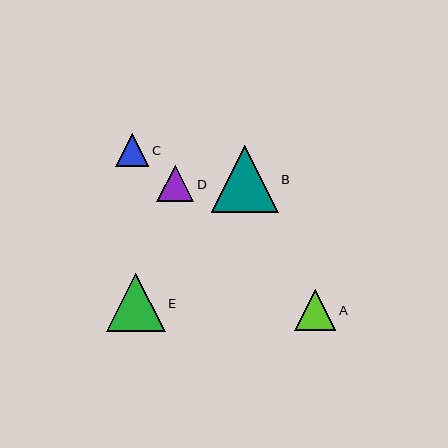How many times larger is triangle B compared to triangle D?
Triangle B is approximately 1.8 times the size of triangle D.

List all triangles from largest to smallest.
From largest to smallest: B, E, A, D, C.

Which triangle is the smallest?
Triangle C is the smallest with a size of approximately 33 pixels.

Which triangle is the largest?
Triangle B is the largest with a size of approximately 67 pixels.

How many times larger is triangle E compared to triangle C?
Triangle E is approximately 1.8 times the size of triangle C.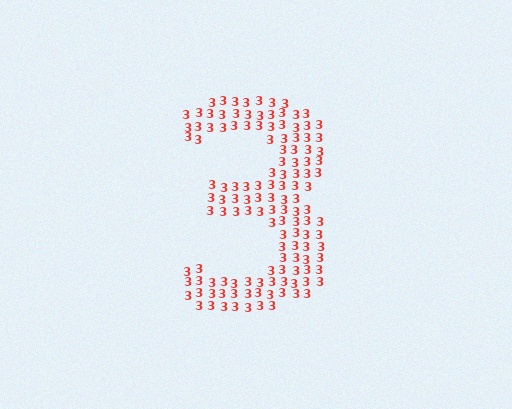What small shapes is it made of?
It is made of small digit 3's.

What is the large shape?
The large shape is the digit 3.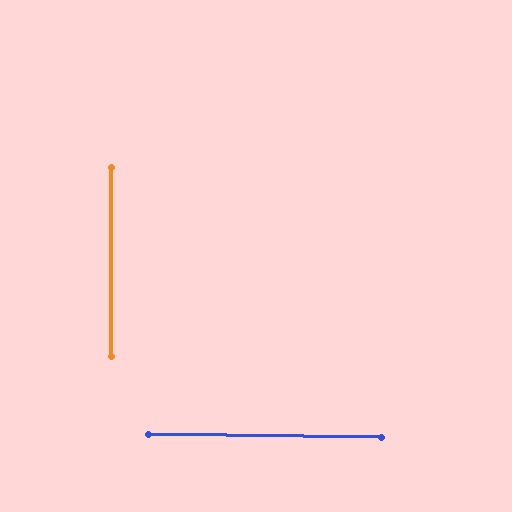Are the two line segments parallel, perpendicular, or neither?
Perpendicular — they meet at approximately 89°.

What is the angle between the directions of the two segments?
Approximately 89 degrees.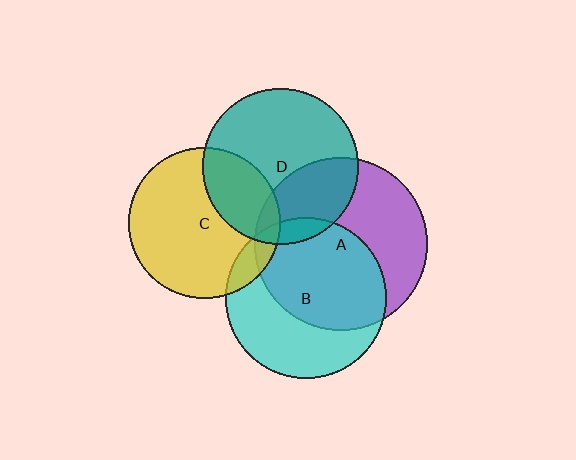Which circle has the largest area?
Circle A (purple).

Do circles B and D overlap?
Yes.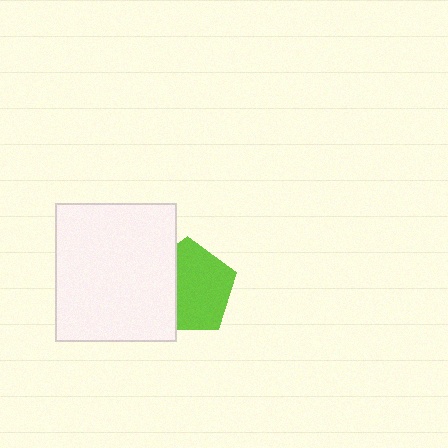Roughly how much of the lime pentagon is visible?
About half of it is visible (roughly 64%).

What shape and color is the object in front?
The object in front is a white rectangle.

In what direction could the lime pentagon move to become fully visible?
The lime pentagon could move right. That would shift it out from behind the white rectangle entirely.